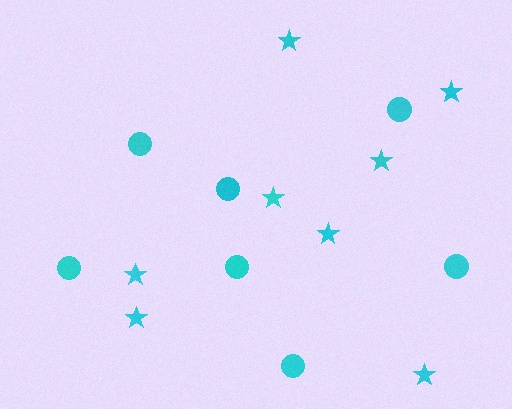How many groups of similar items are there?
There are 2 groups: one group of circles (7) and one group of stars (8).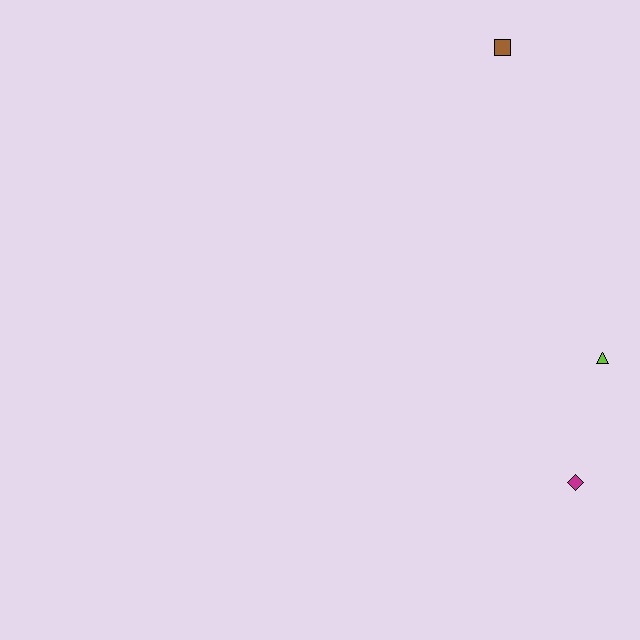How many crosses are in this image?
There are no crosses.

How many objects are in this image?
There are 3 objects.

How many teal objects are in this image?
There are no teal objects.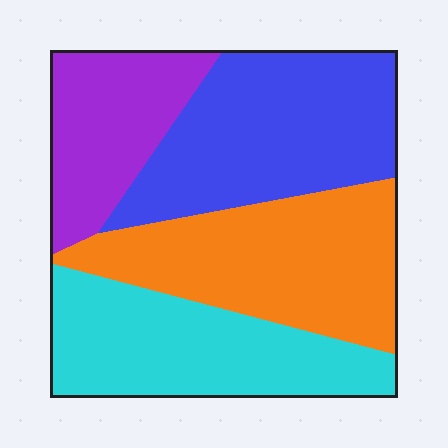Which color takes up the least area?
Purple, at roughly 15%.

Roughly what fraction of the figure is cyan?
Cyan covers around 25% of the figure.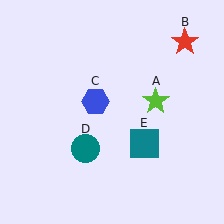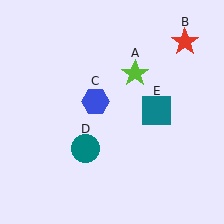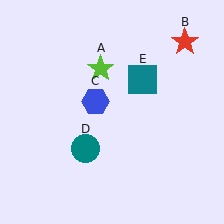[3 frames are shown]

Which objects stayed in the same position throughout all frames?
Red star (object B) and blue hexagon (object C) and teal circle (object D) remained stationary.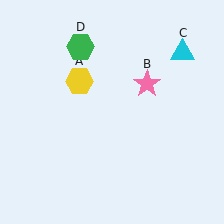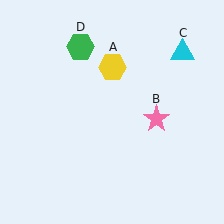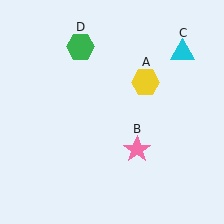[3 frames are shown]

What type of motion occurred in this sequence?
The yellow hexagon (object A), pink star (object B) rotated clockwise around the center of the scene.